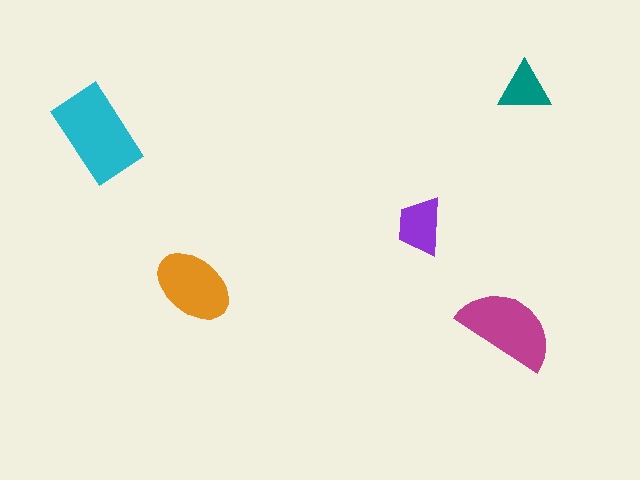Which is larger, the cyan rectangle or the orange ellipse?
The cyan rectangle.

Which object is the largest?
The cyan rectangle.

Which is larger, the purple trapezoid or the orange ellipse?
The orange ellipse.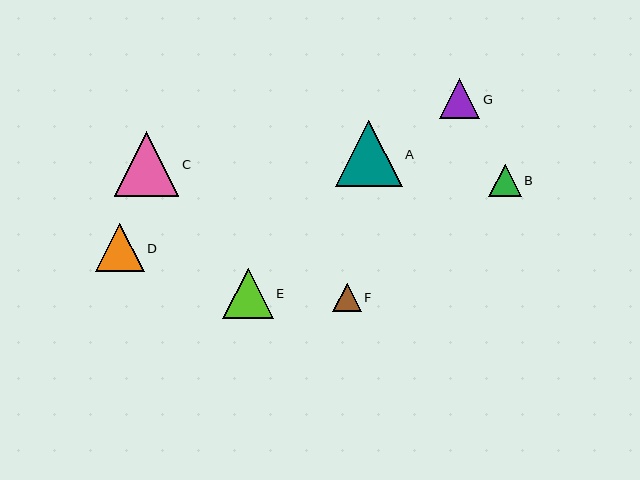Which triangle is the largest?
Triangle A is the largest with a size of approximately 67 pixels.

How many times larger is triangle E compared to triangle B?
Triangle E is approximately 1.6 times the size of triangle B.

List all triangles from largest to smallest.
From largest to smallest: A, C, E, D, G, B, F.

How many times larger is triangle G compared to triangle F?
Triangle G is approximately 1.4 times the size of triangle F.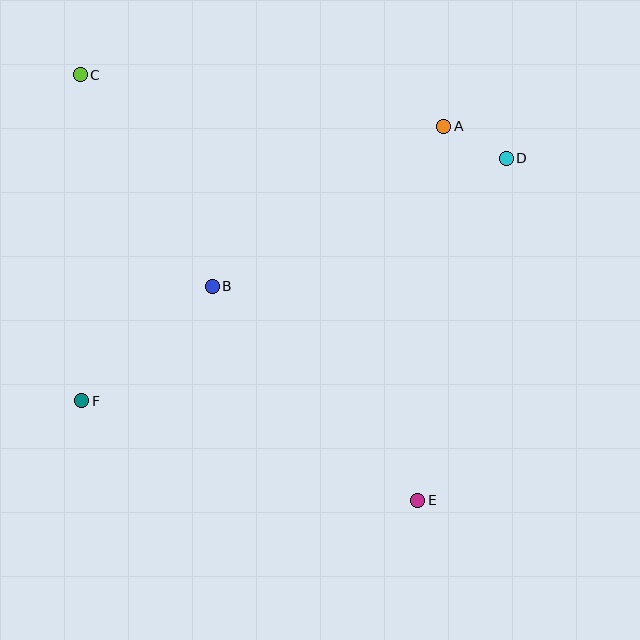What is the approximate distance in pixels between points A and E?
The distance between A and E is approximately 375 pixels.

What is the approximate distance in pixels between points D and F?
The distance between D and F is approximately 489 pixels.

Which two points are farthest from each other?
Points C and E are farthest from each other.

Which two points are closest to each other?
Points A and D are closest to each other.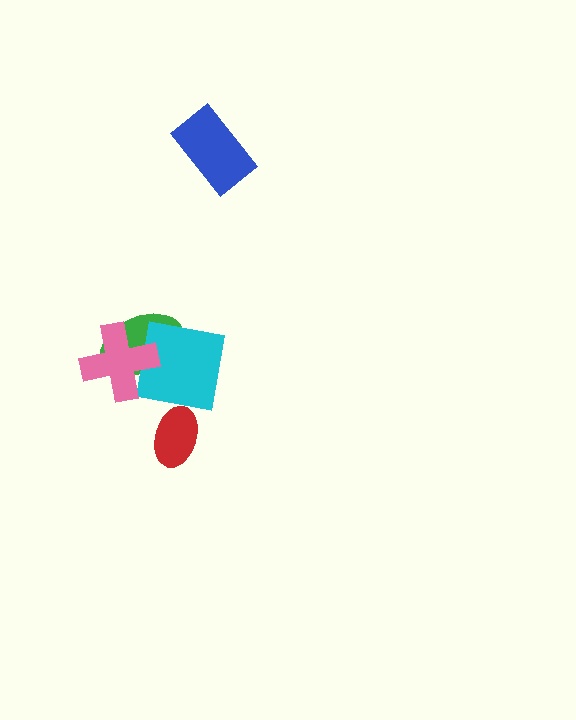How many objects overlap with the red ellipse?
0 objects overlap with the red ellipse.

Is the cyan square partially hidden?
Yes, it is partially covered by another shape.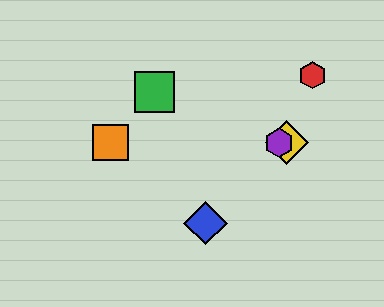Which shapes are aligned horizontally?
The yellow diamond, the purple hexagon, the orange square are aligned horizontally.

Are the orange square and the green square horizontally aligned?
No, the orange square is at y≈143 and the green square is at y≈92.